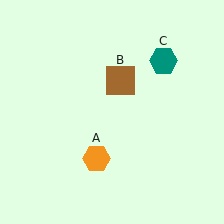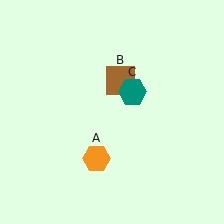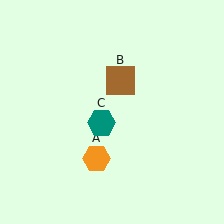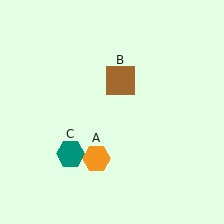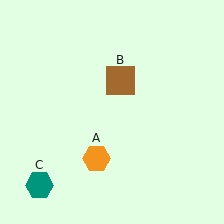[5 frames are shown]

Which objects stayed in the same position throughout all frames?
Orange hexagon (object A) and brown square (object B) remained stationary.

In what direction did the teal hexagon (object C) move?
The teal hexagon (object C) moved down and to the left.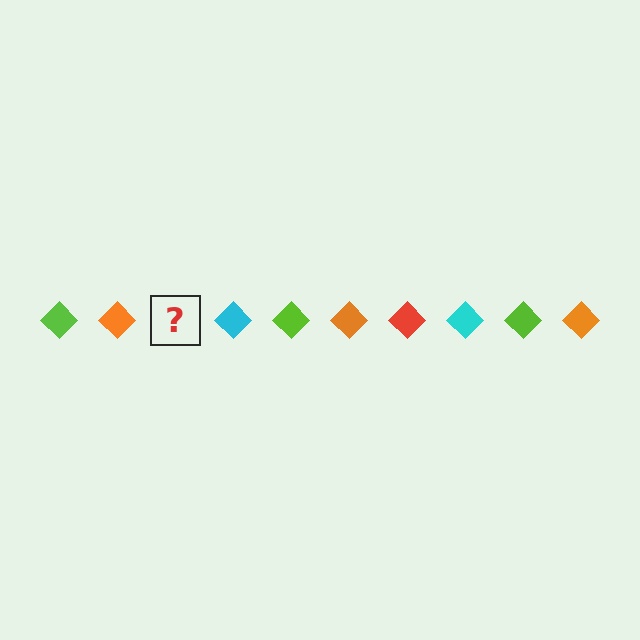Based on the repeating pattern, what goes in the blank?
The blank should be a red diamond.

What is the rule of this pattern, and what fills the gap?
The rule is that the pattern cycles through lime, orange, red, cyan diamonds. The gap should be filled with a red diamond.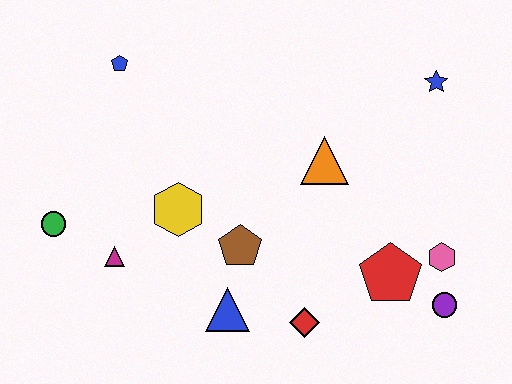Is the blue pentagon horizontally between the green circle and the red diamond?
Yes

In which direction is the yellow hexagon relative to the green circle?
The yellow hexagon is to the right of the green circle.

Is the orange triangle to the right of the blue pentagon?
Yes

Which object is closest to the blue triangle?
The brown pentagon is closest to the blue triangle.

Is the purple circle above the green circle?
No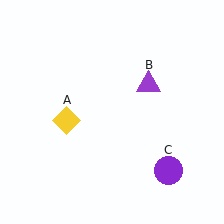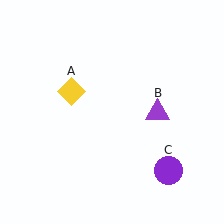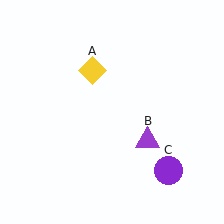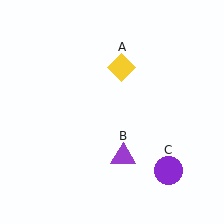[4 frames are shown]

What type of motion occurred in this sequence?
The yellow diamond (object A), purple triangle (object B) rotated clockwise around the center of the scene.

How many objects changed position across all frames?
2 objects changed position: yellow diamond (object A), purple triangle (object B).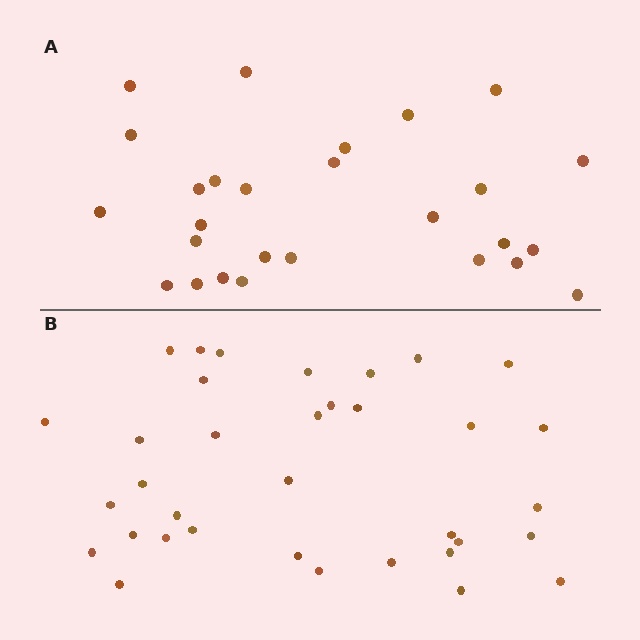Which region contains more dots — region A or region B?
Region B (the bottom region) has more dots.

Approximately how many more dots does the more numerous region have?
Region B has roughly 8 or so more dots than region A.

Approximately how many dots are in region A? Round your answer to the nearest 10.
About 30 dots. (The exact count is 27, which rounds to 30.)